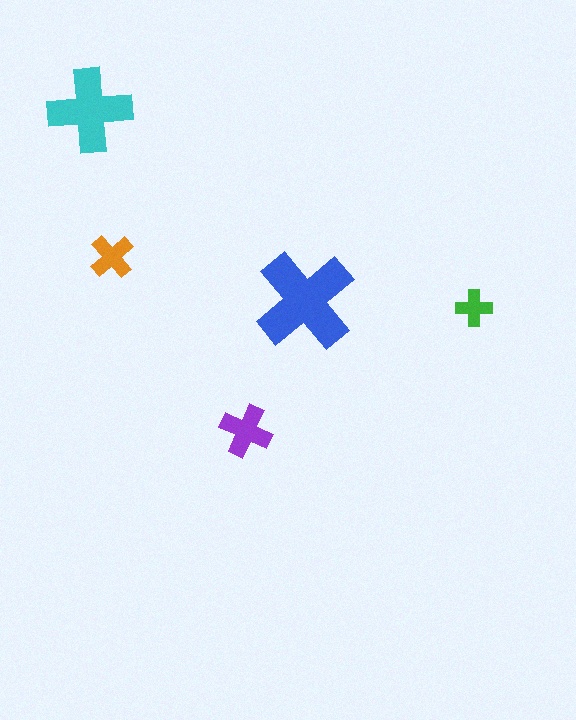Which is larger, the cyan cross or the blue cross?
The blue one.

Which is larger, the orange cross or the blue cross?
The blue one.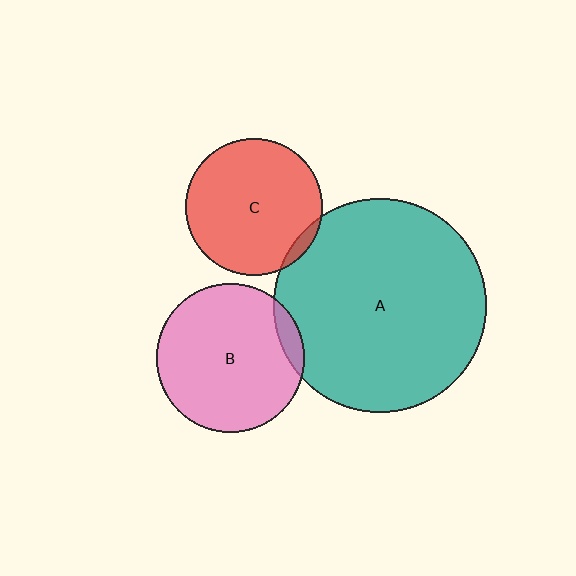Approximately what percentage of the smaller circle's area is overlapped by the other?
Approximately 10%.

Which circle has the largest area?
Circle A (teal).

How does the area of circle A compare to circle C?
Approximately 2.4 times.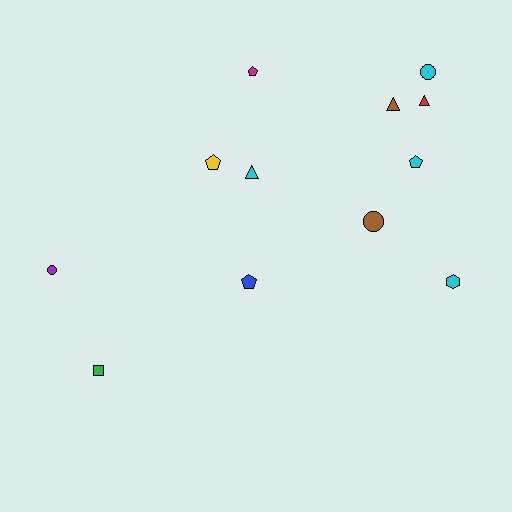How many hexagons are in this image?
There is 1 hexagon.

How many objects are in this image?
There are 12 objects.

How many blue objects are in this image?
There is 1 blue object.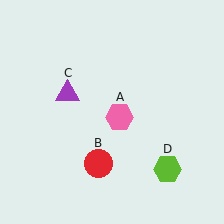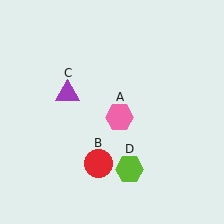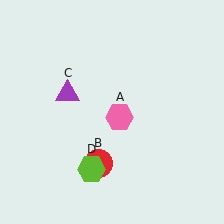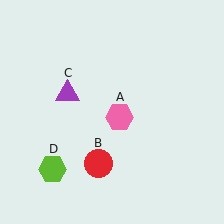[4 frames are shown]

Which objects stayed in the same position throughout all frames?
Pink hexagon (object A) and red circle (object B) and purple triangle (object C) remained stationary.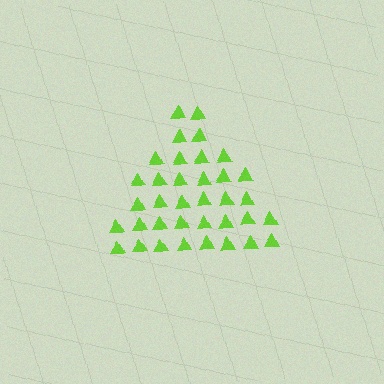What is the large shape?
The large shape is a triangle.